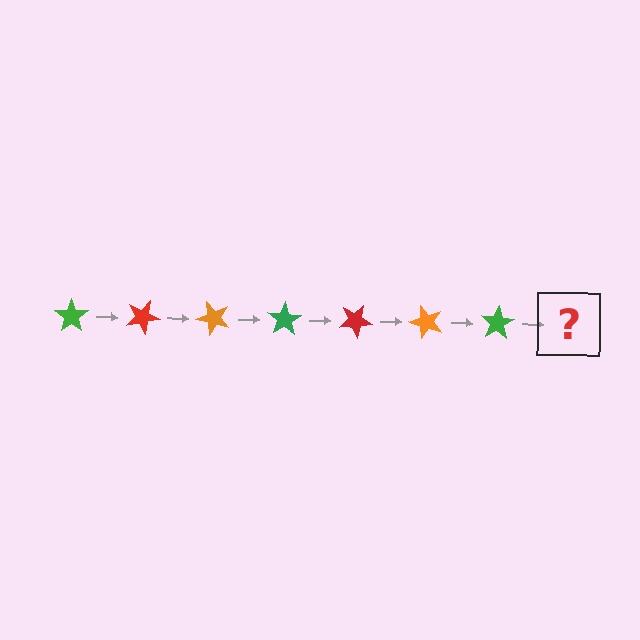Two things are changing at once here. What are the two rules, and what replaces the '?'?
The two rules are that it rotates 25 degrees each step and the color cycles through green, red, and orange. The '?' should be a red star, rotated 175 degrees from the start.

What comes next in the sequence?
The next element should be a red star, rotated 175 degrees from the start.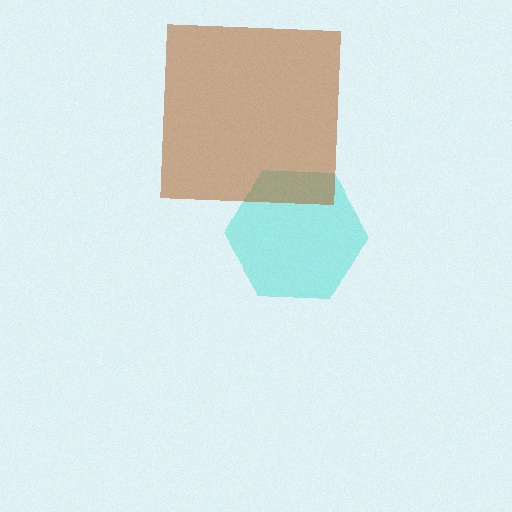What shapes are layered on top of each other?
The layered shapes are: a cyan hexagon, a brown square.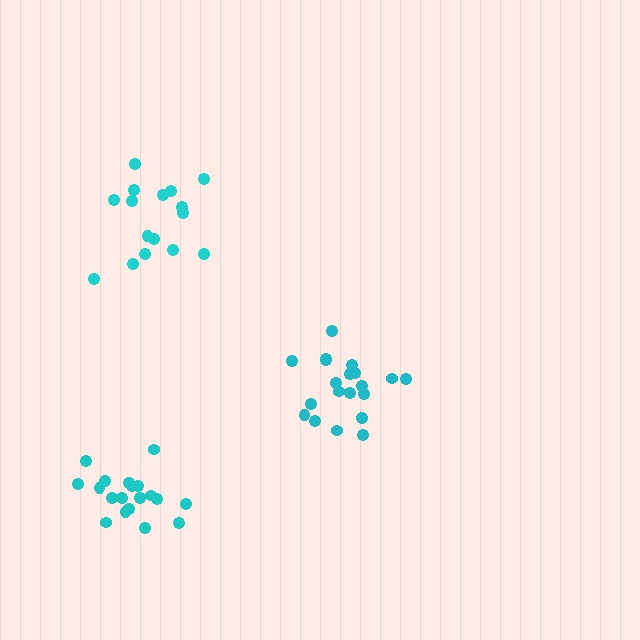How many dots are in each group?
Group 1: 19 dots, Group 2: 16 dots, Group 3: 20 dots (55 total).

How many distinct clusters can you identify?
There are 3 distinct clusters.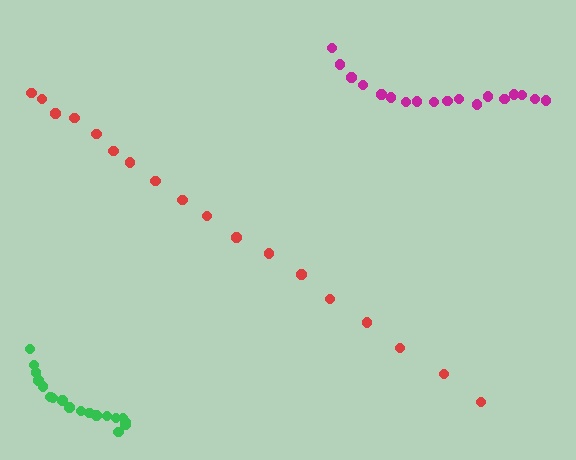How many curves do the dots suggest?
There are 3 distinct paths.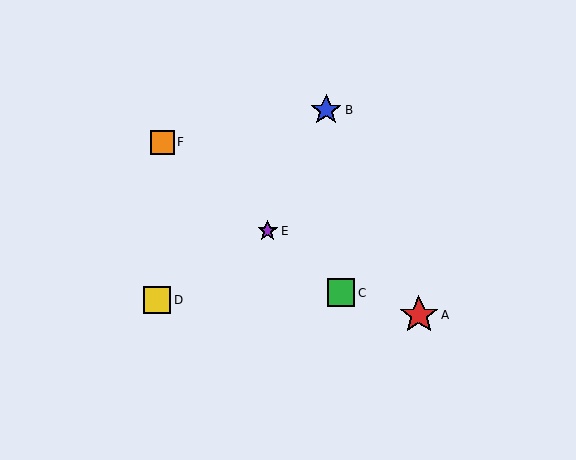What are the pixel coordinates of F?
Object F is at (162, 142).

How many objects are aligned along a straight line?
3 objects (C, E, F) are aligned along a straight line.